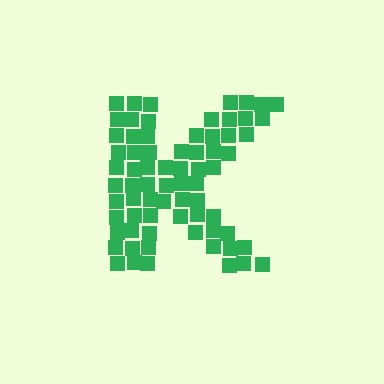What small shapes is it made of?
It is made of small squares.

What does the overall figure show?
The overall figure shows the letter K.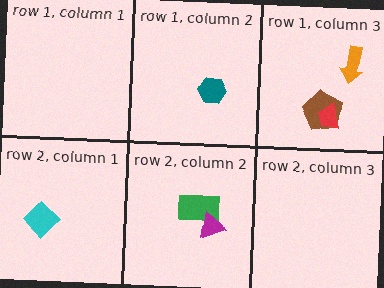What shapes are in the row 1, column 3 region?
The brown pentagon, the red trapezoid, the orange arrow.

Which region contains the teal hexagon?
The row 1, column 2 region.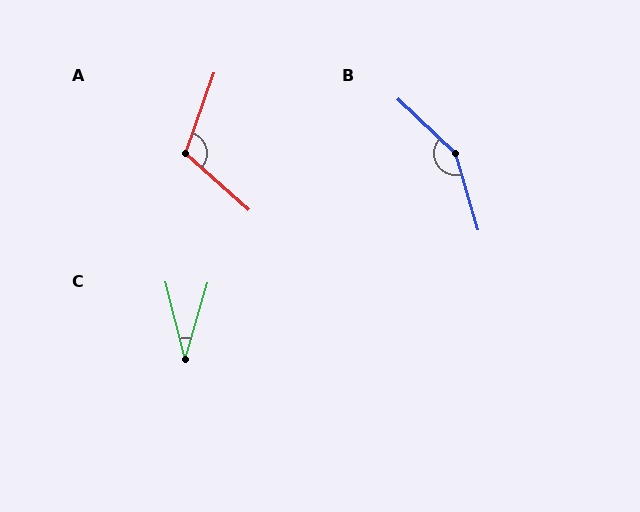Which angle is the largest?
B, at approximately 150 degrees.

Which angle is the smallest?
C, at approximately 31 degrees.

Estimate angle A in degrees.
Approximately 112 degrees.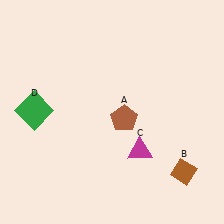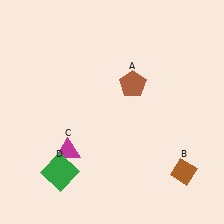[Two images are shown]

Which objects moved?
The objects that moved are: the brown pentagon (A), the magenta triangle (C), the green square (D).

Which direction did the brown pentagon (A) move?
The brown pentagon (A) moved up.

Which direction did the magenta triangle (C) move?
The magenta triangle (C) moved left.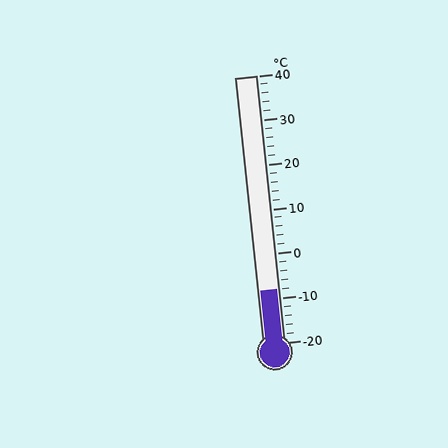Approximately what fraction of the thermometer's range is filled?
The thermometer is filled to approximately 20% of its range.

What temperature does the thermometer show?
The thermometer shows approximately -8°C.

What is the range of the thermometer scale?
The thermometer scale ranges from -20°C to 40°C.